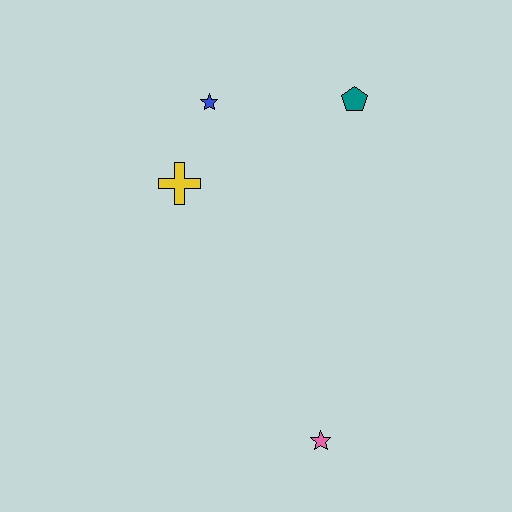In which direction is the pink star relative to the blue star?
The pink star is below the blue star.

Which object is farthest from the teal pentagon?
The pink star is farthest from the teal pentagon.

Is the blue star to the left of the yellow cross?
No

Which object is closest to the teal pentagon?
The blue star is closest to the teal pentagon.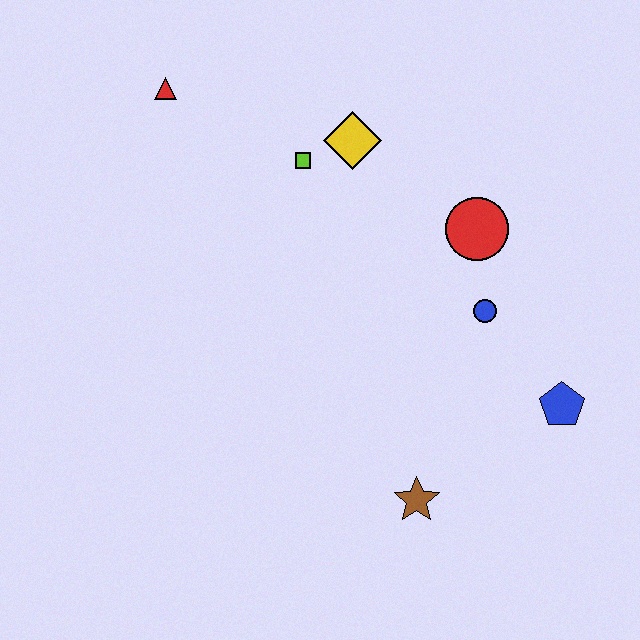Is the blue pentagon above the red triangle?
No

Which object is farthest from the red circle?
The red triangle is farthest from the red circle.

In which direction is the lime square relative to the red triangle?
The lime square is to the right of the red triangle.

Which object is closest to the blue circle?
The red circle is closest to the blue circle.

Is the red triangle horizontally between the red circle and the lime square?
No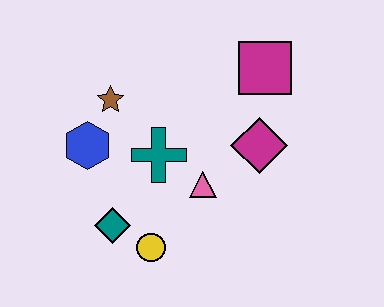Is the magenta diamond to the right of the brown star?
Yes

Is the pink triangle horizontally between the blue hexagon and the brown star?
No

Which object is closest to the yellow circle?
The teal diamond is closest to the yellow circle.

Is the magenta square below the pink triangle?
No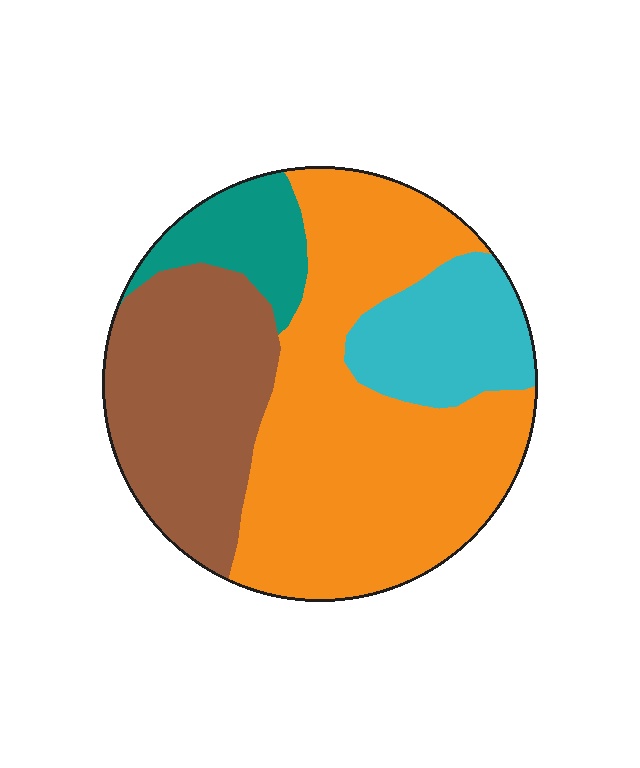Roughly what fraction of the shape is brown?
Brown covers around 25% of the shape.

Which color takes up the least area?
Teal, at roughly 10%.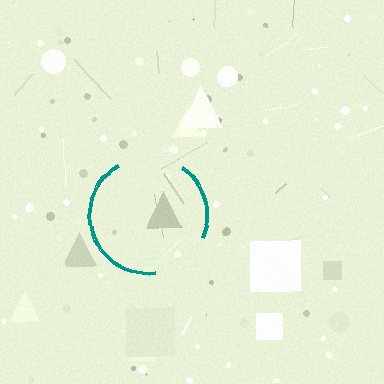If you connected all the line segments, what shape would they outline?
They would outline a circle.